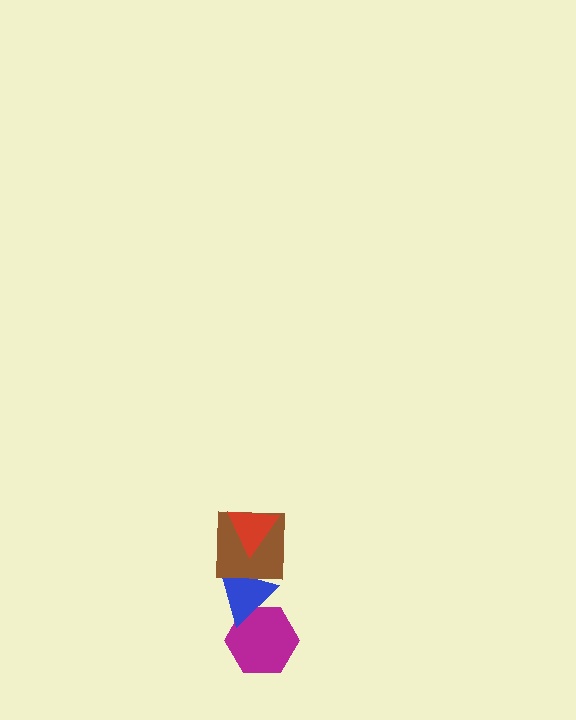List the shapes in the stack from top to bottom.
From top to bottom: the red triangle, the brown square, the blue triangle, the magenta hexagon.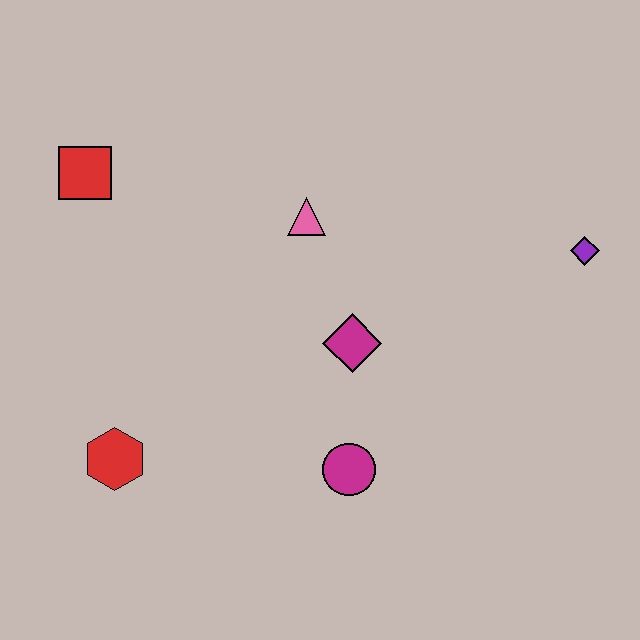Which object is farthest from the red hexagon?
The purple diamond is farthest from the red hexagon.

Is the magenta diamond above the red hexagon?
Yes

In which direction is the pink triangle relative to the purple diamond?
The pink triangle is to the left of the purple diamond.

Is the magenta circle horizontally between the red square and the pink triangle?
No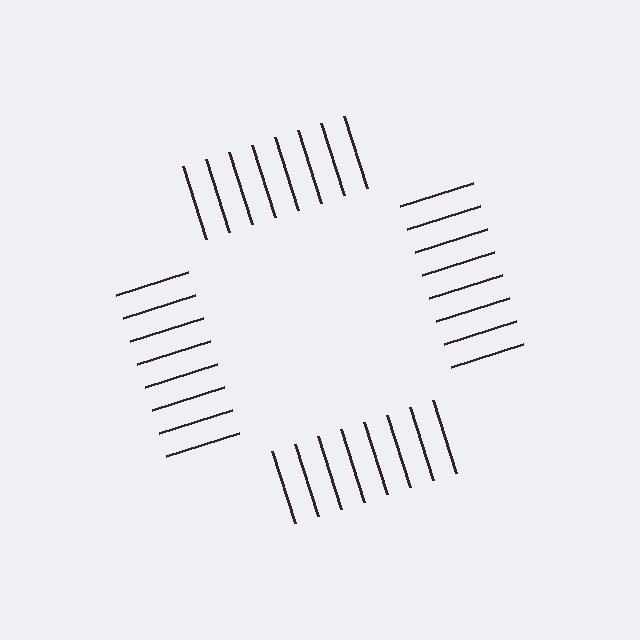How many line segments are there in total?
32 — 8 along each of the 4 edges.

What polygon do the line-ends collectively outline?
An illusory square — the line segments terminate on its edges but no continuous stroke is drawn.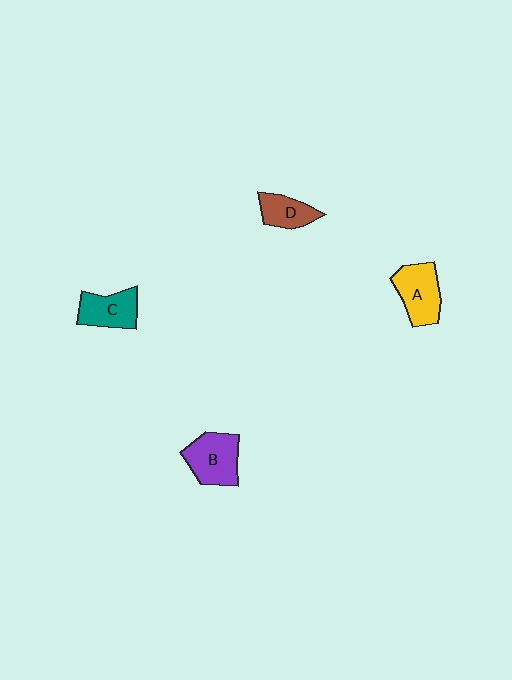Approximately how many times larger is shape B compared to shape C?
Approximately 1.2 times.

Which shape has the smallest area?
Shape D (brown).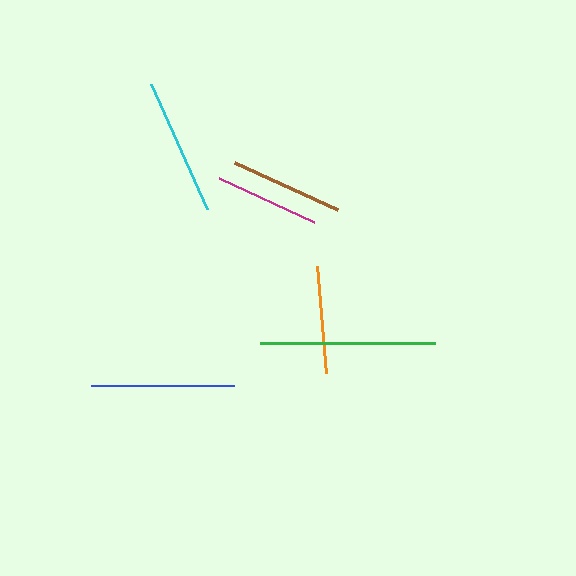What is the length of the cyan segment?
The cyan segment is approximately 138 pixels long.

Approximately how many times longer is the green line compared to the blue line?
The green line is approximately 1.2 times the length of the blue line.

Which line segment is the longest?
The green line is the longest at approximately 175 pixels.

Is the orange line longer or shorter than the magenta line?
The orange line is longer than the magenta line.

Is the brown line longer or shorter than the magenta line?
The brown line is longer than the magenta line.